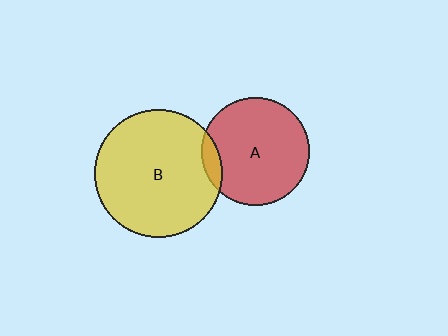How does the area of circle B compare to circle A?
Approximately 1.4 times.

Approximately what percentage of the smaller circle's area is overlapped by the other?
Approximately 10%.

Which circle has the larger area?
Circle B (yellow).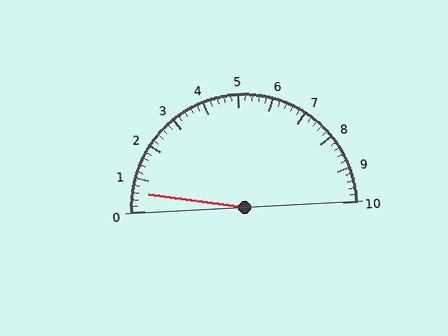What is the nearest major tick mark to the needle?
The nearest major tick mark is 1.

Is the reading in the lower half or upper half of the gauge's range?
The reading is in the lower half of the range (0 to 10).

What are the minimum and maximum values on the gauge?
The gauge ranges from 0 to 10.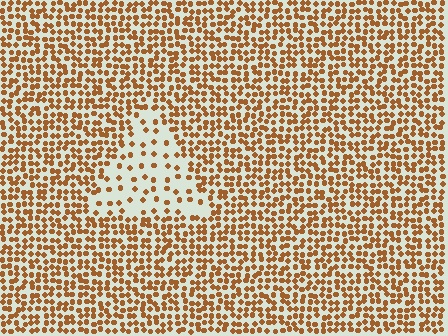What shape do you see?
I see a triangle.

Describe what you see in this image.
The image contains small brown elements arranged at two different densities. A triangle-shaped region is visible where the elements are less densely packed than the surrounding area.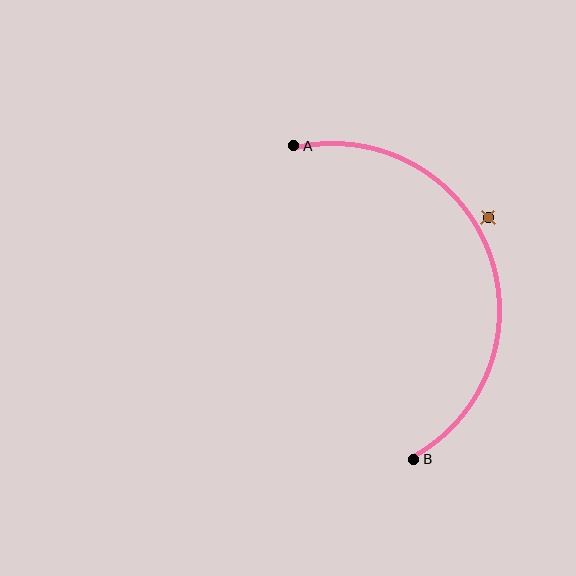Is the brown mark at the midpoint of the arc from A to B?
No — the brown mark does not lie on the arc at all. It sits slightly outside the curve.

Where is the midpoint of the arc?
The arc midpoint is the point on the curve farthest from the straight line joining A and B. It sits to the right of that line.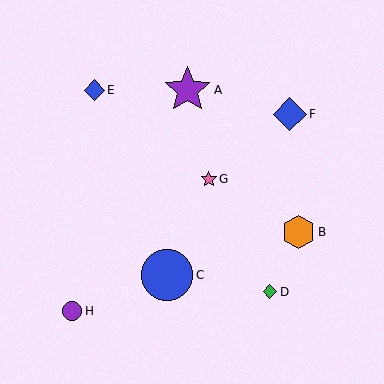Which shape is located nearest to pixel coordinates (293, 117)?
The blue diamond (labeled F) at (290, 114) is nearest to that location.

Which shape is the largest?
The blue circle (labeled C) is the largest.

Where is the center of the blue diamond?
The center of the blue diamond is at (94, 90).